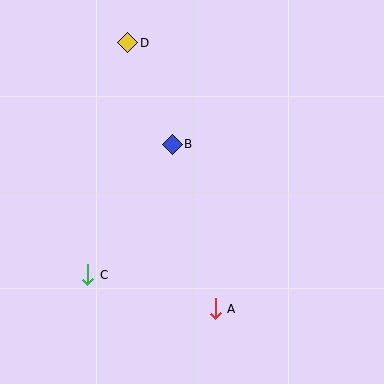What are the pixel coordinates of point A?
Point A is at (215, 309).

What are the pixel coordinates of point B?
Point B is at (172, 144).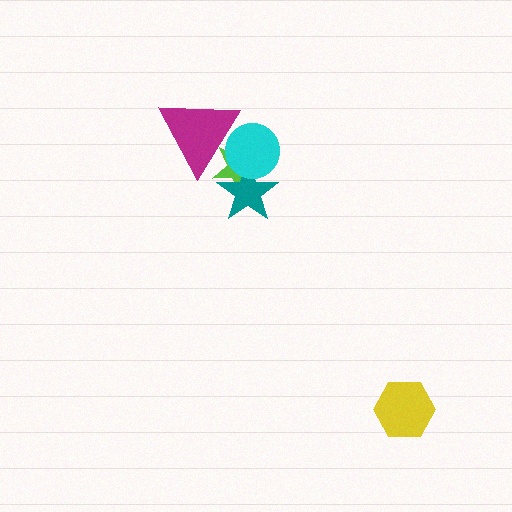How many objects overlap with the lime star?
3 objects overlap with the lime star.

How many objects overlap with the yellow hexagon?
0 objects overlap with the yellow hexagon.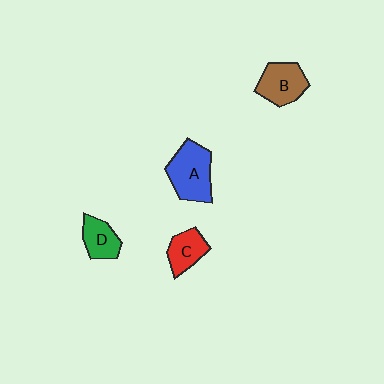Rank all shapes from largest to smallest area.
From largest to smallest: A (blue), B (brown), C (red), D (green).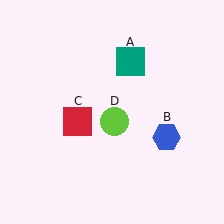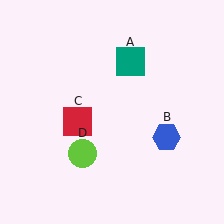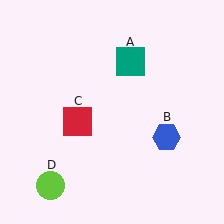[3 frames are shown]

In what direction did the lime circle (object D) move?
The lime circle (object D) moved down and to the left.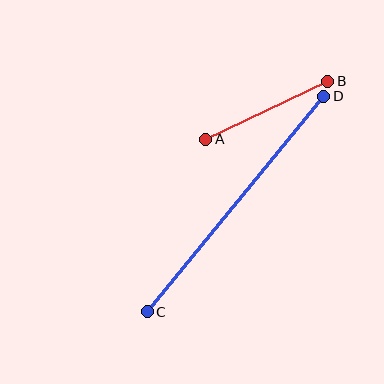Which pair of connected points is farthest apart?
Points C and D are farthest apart.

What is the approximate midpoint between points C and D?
The midpoint is at approximately (236, 204) pixels.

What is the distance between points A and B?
The distance is approximately 135 pixels.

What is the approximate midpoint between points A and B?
The midpoint is at approximately (267, 110) pixels.